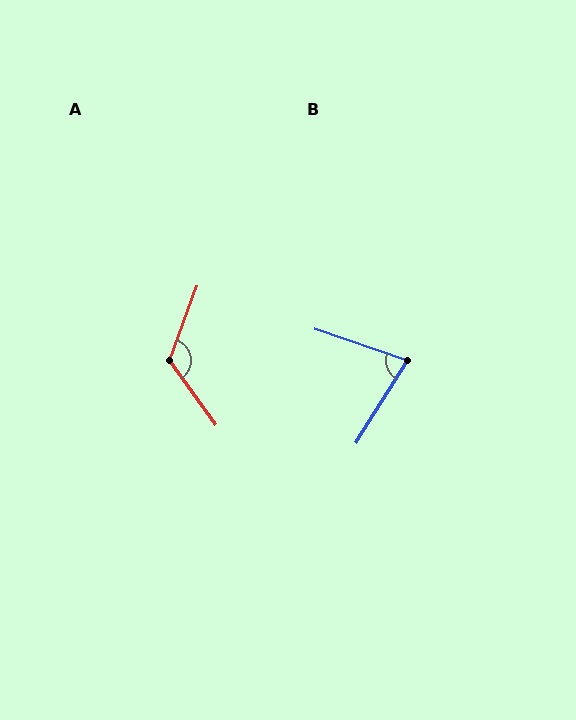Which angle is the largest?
A, at approximately 124 degrees.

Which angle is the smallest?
B, at approximately 77 degrees.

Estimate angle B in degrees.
Approximately 77 degrees.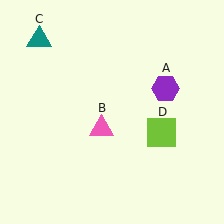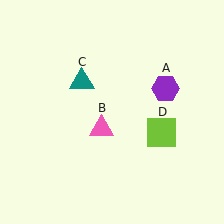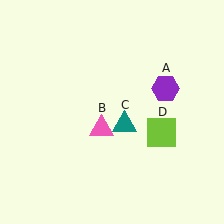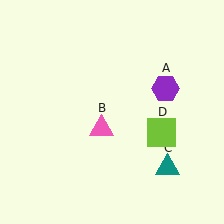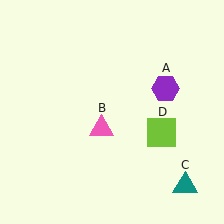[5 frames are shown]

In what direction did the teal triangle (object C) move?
The teal triangle (object C) moved down and to the right.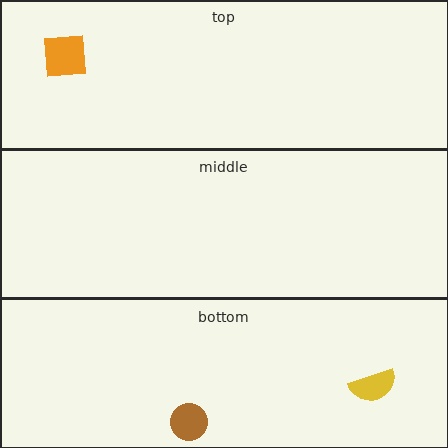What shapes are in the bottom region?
The yellow semicircle, the brown circle.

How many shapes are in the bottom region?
2.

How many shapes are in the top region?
1.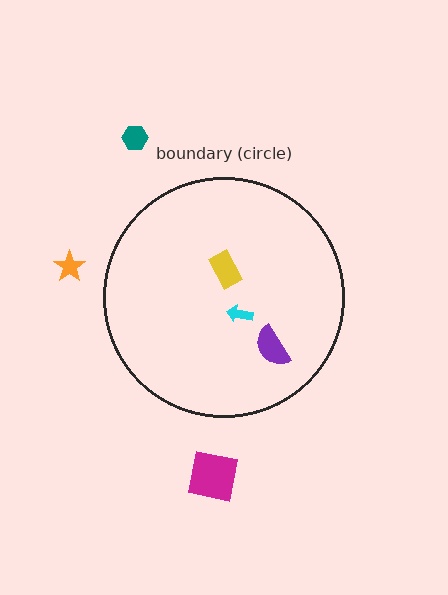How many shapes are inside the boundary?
3 inside, 3 outside.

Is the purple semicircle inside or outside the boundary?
Inside.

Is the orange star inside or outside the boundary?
Outside.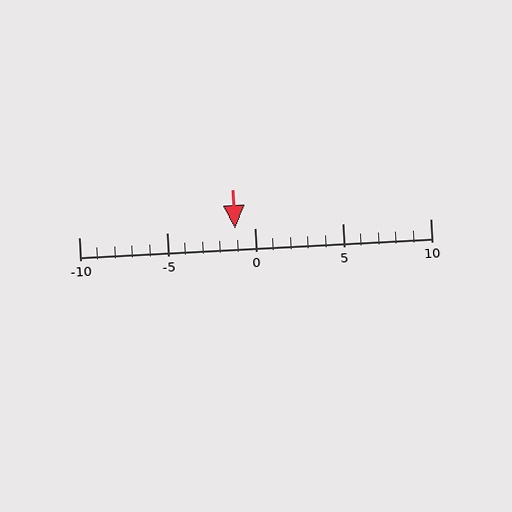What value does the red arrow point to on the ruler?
The red arrow points to approximately -1.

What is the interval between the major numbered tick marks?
The major tick marks are spaced 5 units apart.